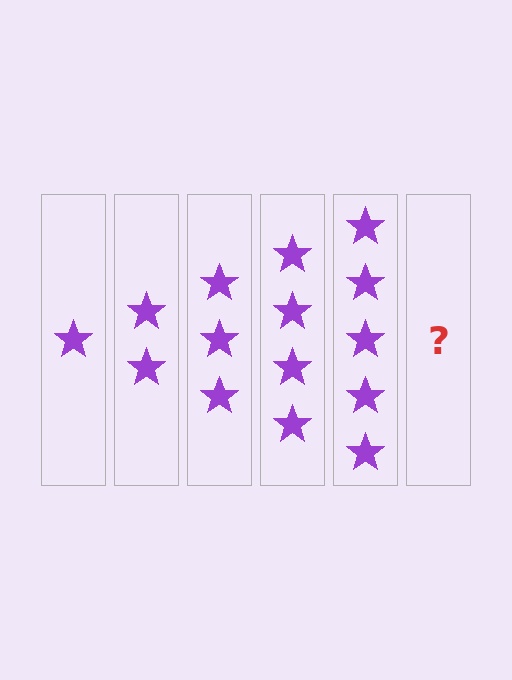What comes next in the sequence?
The next element should be 6 stars.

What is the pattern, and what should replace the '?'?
The pattern is that each step adds one more star. The '?' should be 6 stars.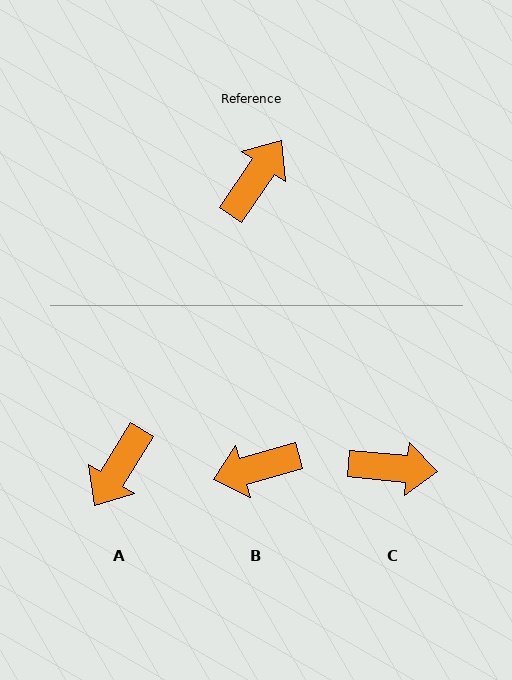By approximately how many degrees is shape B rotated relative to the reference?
Approximately 140 degrees counter-clockwise.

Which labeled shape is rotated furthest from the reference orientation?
A, about 178 degrees away.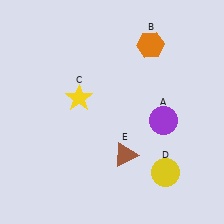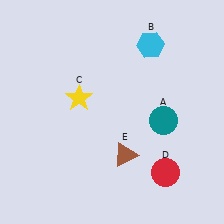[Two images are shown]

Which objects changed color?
A changed from purple to teal. B changed from orange to cyan. D changed from yellow to red.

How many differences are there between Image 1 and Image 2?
There are 3 differences between the two images.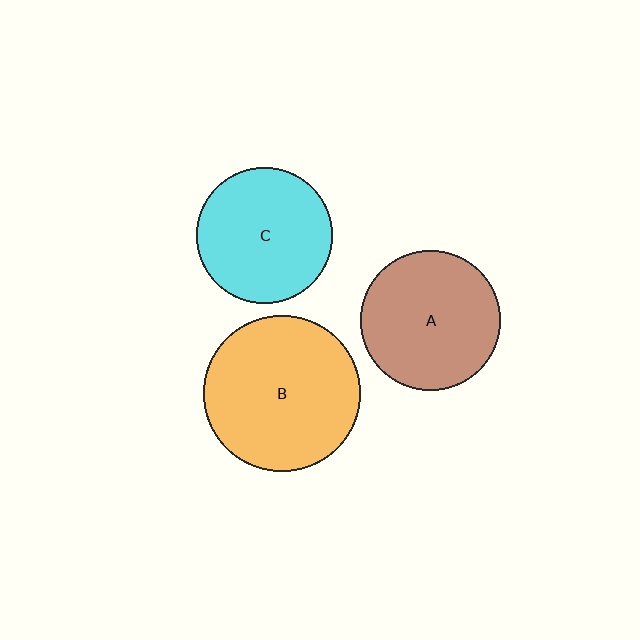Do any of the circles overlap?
No, none of the circles overlap.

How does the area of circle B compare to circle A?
Approximately 1.3 times.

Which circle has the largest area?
Circle B (orange).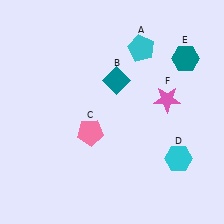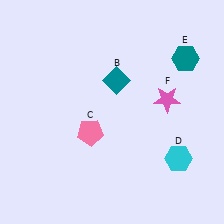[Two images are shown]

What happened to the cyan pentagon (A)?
The cyan pentagon (A) was removed in Image 2. It was in the top-right area of Image 1.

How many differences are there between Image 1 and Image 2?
There is 1 difference between the two images.